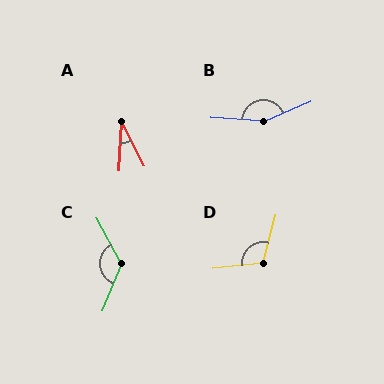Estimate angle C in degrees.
Approximately 130 degrees.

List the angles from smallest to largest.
A (29°), D (110°), C (130°), B (153°).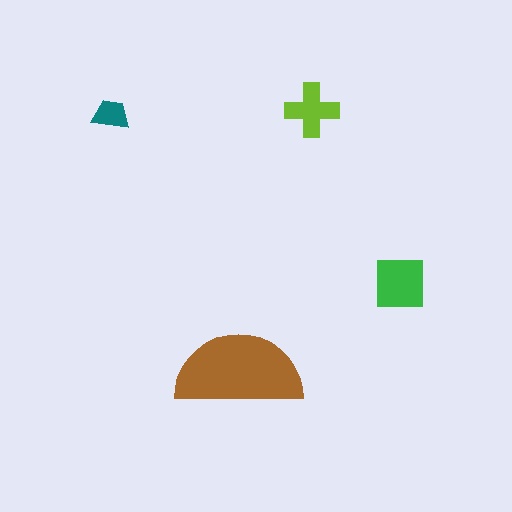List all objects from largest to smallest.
The brown semicircle, the green square, the lime cross, the teal trapezoid.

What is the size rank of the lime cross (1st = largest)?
3rd.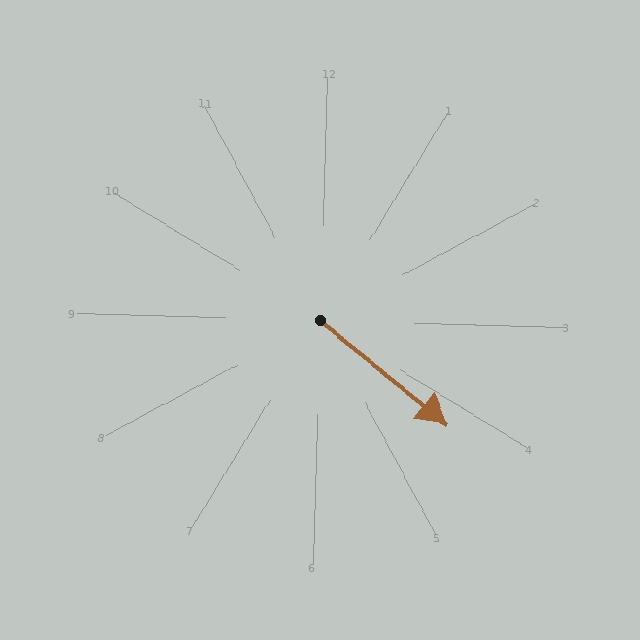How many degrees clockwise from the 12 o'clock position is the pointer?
Approximately 128 degrees.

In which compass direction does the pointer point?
Southeast.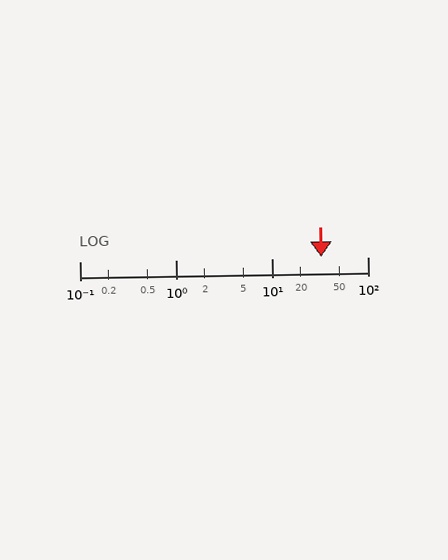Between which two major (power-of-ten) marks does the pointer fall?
The pointer is between 10 and 100.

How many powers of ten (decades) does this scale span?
The scale spans 3 decades, from 0.1 to 100.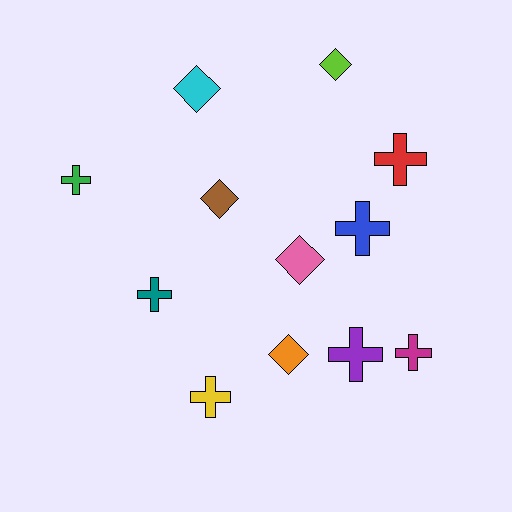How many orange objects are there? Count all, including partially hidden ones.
There is 1 orange object.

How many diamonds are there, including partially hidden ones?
There are 5 diamonds.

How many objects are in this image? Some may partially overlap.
There are 12 objects.